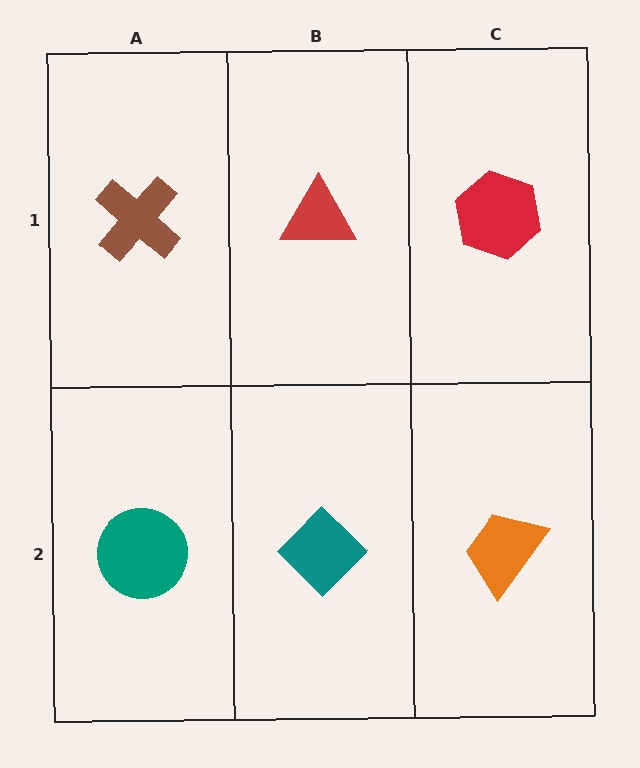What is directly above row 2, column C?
A red hexagon.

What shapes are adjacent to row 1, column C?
An orange trapezoid (row 2, column C), a red triangle (row 1, column B).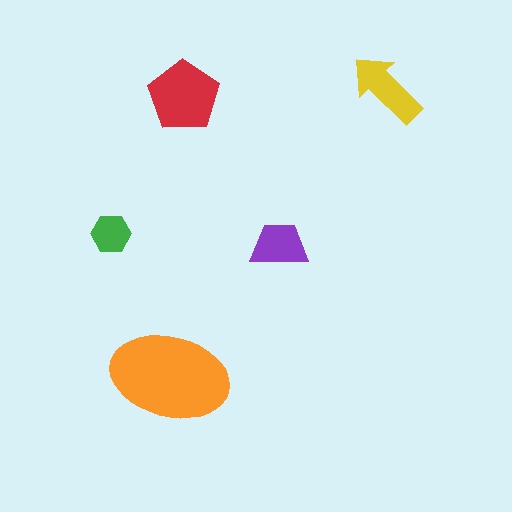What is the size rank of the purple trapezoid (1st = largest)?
4th.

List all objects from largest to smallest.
The orange ellipse, the red pentagon, the yellow arrow, the purple trapezoid, the green hexagon.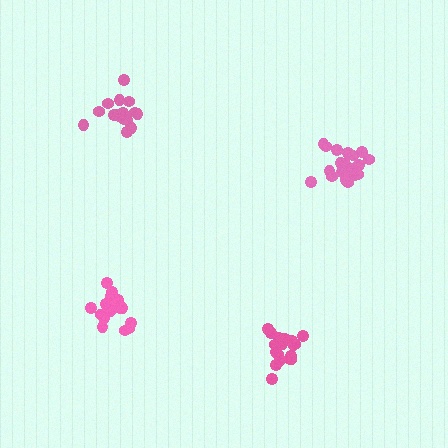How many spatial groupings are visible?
There are 4 spatial groupings.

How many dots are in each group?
Group 1: 21 dots, Group 2: 19 dots, Group 3: 20 dots, Group 4: 17 dots (77 total).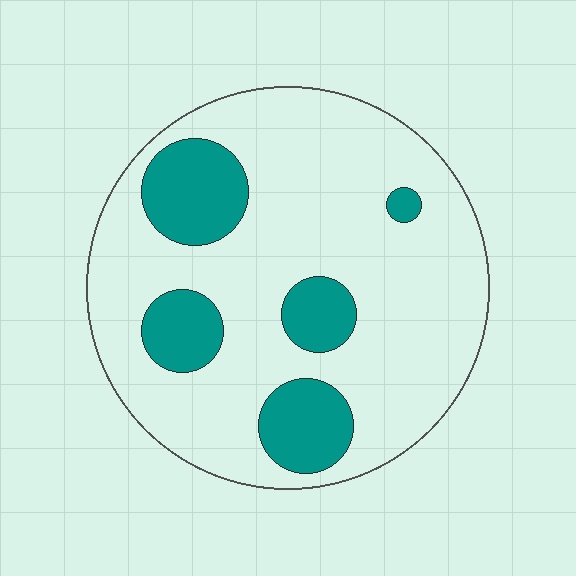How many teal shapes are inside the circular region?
5.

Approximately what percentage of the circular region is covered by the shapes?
Approximately 20%.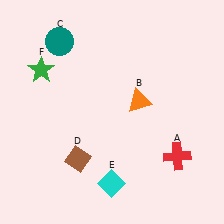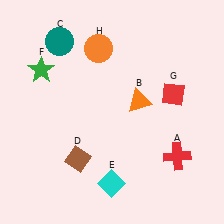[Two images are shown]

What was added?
A red diamond (G), an orange circle (H) were added in Image 2.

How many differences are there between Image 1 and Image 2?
There are 2 differences between the two images.